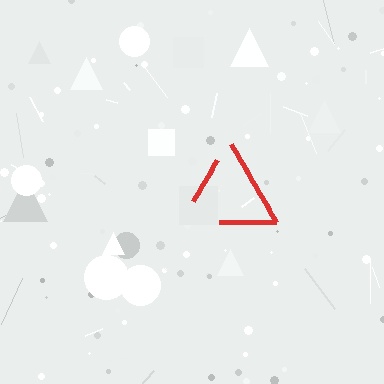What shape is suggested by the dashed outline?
The dashed outline suggests a triangle.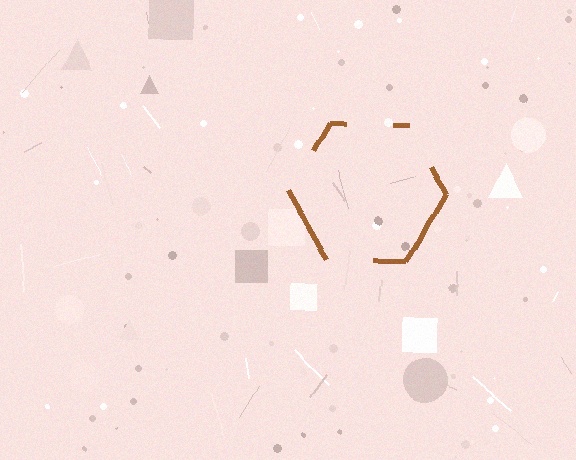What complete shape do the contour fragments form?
The contour fragments form a hexagon.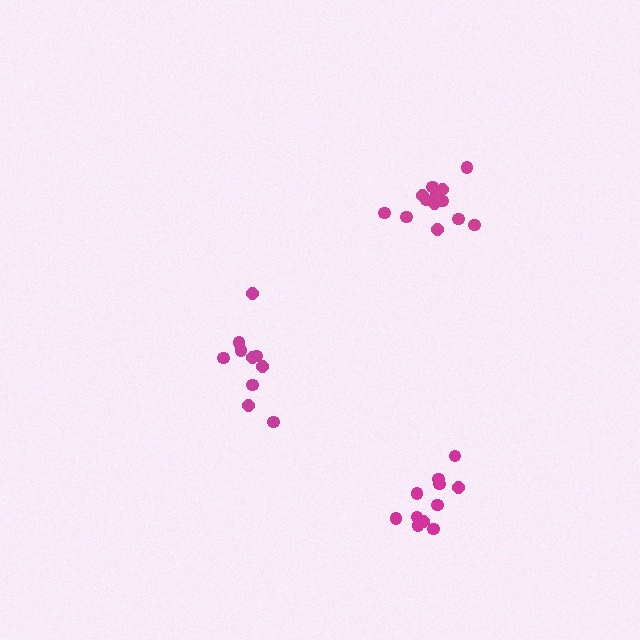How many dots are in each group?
Group 1: 13 dots, Group 2: 11 dots, Group 3: 10 dots (34 total).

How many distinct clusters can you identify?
There are 3 distinct clusters.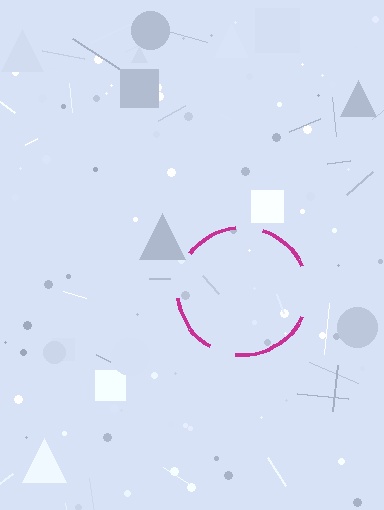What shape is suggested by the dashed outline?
The dashed outline suggests a circle.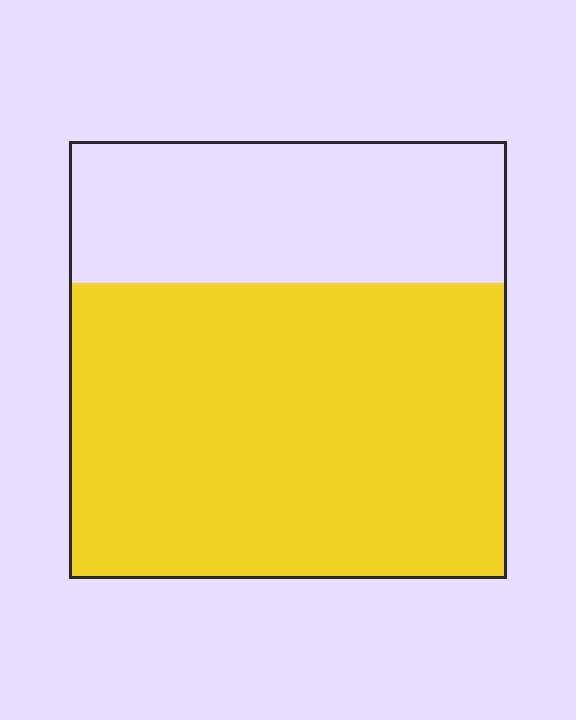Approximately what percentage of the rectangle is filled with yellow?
Approximately 70%.